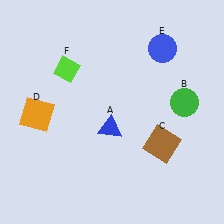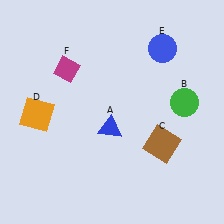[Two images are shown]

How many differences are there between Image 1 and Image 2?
There is 1 difference between the two images.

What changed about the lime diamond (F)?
In Image 1, F is lime. In Image 2, it changed to magenta.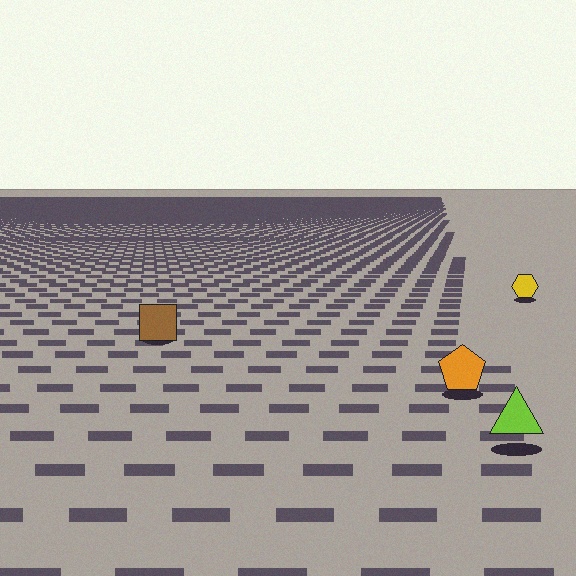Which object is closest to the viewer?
The lime triangle is closest. The texture marks near it are larger and more spread out.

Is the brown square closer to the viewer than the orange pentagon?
No. The orange pentagon is closer — you can tell from the texture gradient: the ground texture is coarser near it.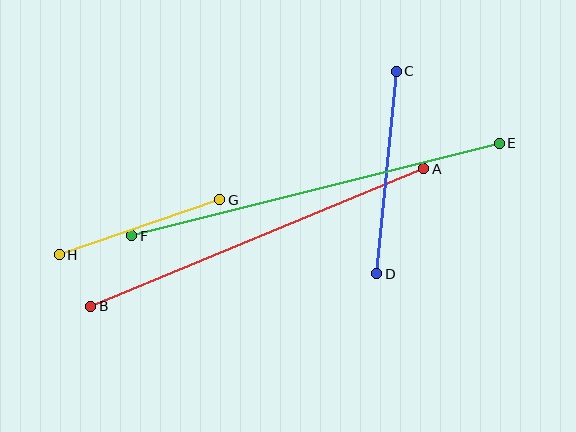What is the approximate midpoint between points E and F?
The midpoint is at approximately (315, 189) pixels.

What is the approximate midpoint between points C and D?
The midpoint is at approximately (386, 172) pixels.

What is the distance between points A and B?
The distance is approximately 361 pixels.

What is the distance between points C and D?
The distance is approximately 203 pixels.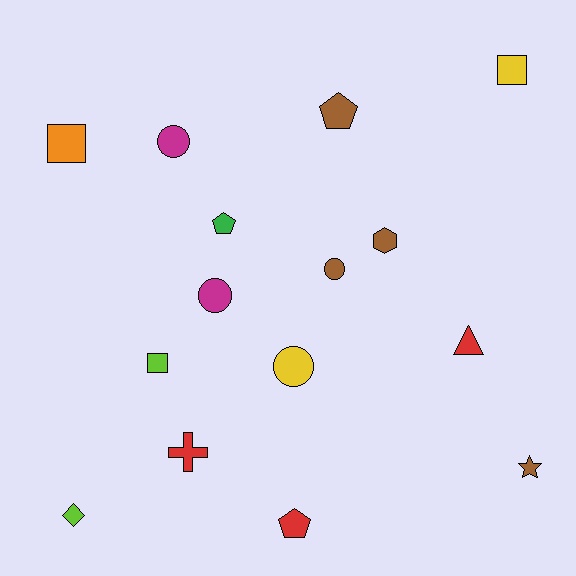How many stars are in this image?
There is 1 star.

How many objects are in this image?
There are 15 objects.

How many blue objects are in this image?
There are no blue objects.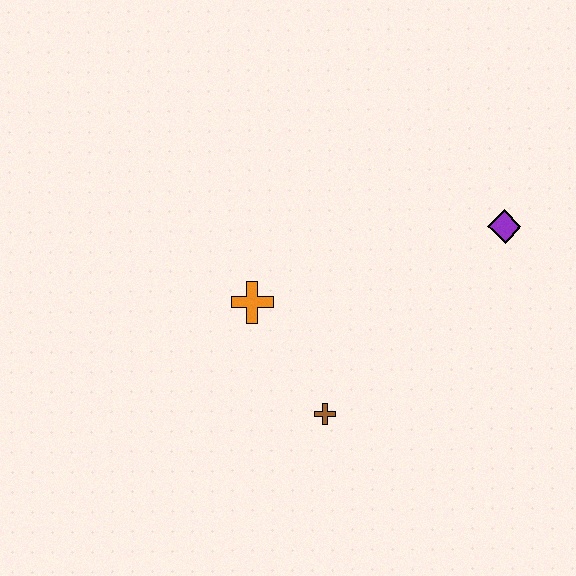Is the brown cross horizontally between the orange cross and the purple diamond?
Yes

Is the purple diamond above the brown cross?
Yes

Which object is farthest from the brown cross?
The purple diamond is farthest from the brown cross.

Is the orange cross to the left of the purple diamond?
Yes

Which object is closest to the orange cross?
The brown cross is closest to the orange cross.